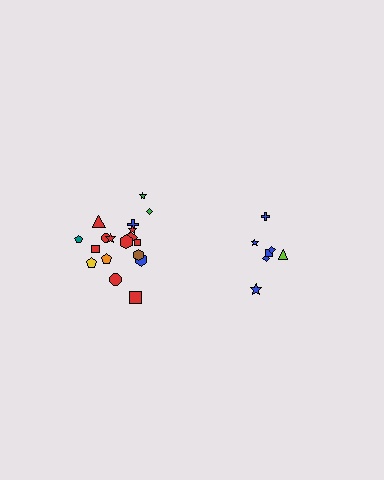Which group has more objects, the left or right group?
The left group.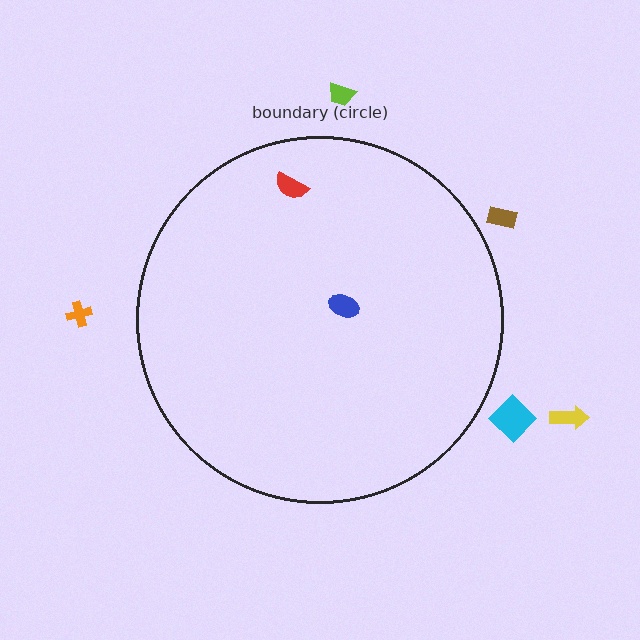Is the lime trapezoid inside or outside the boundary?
Outside.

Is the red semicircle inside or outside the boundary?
Inside.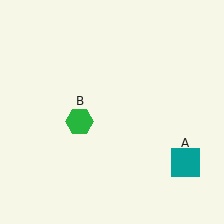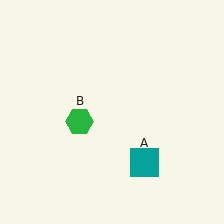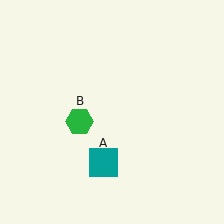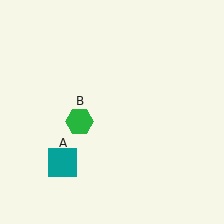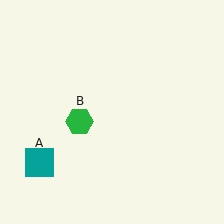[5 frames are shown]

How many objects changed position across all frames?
1 object changed position: teal square (object A).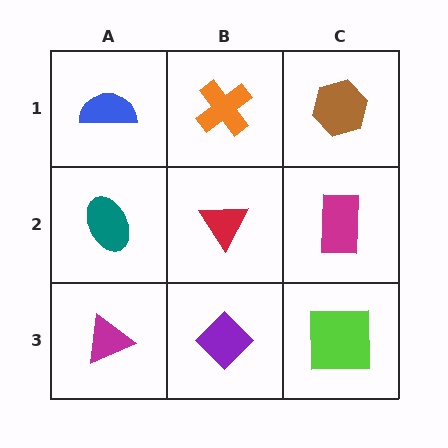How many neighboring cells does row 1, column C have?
2.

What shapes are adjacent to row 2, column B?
An orange cross (row 1, column B), a purple diamond (row 3, column B), a teal ellipse (row 2, column A), a magenta rectangle (row 2, column C).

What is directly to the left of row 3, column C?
A purple diamond.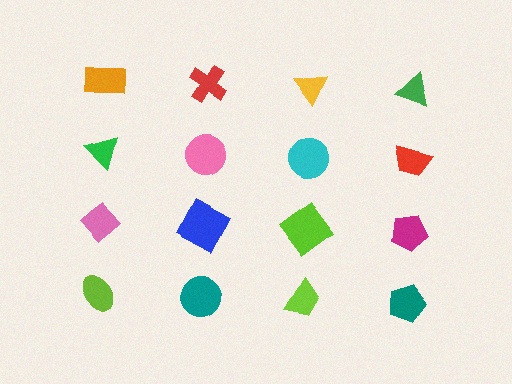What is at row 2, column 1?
A green triangle.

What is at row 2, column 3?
A cyan circle.